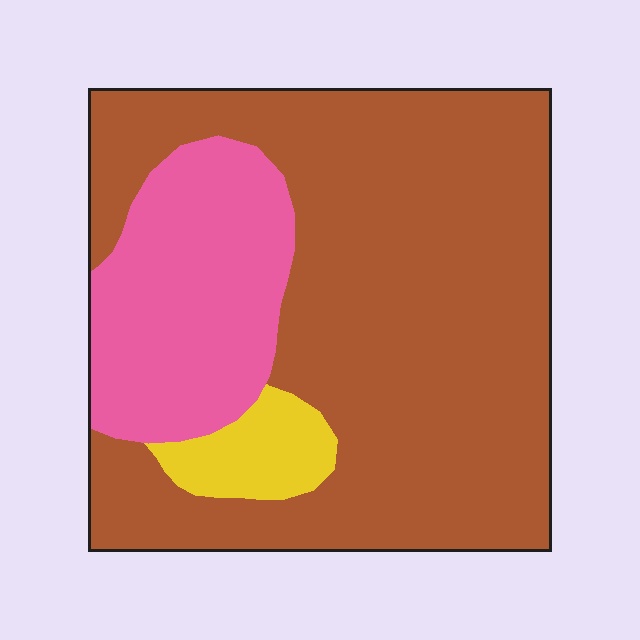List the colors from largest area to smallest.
From largest to smallest: brown, pink, yellow.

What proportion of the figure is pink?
Pink takes up about one quarter (1/4) of the figure.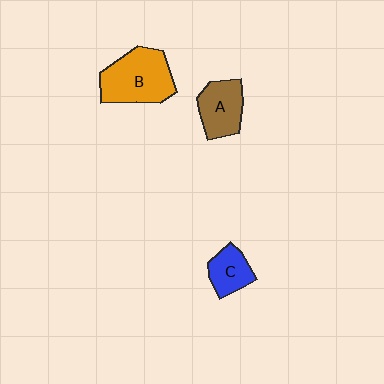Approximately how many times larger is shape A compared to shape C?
Approximately 1.4 times.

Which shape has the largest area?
Shape B (orange).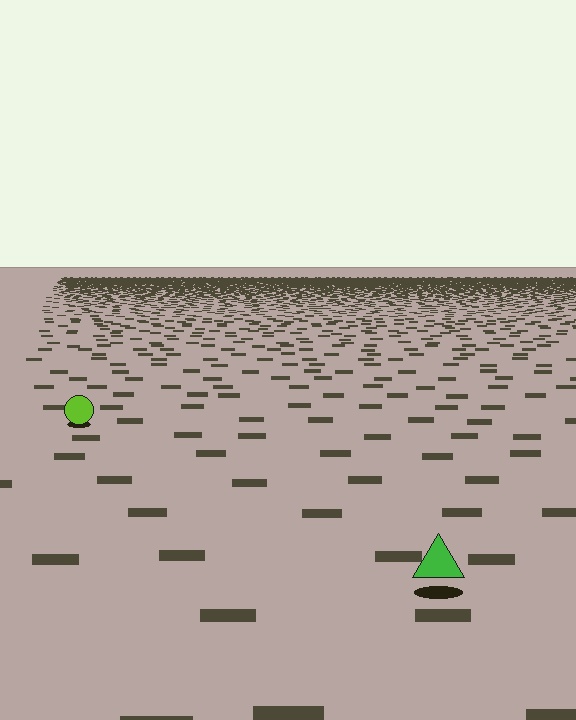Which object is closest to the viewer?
The green triangle is closest. The texture marks near it are larger and more spread out.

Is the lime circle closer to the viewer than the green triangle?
No. The green triangle is closer — you can tell from the texture gradient: the ground texture is coarser near it.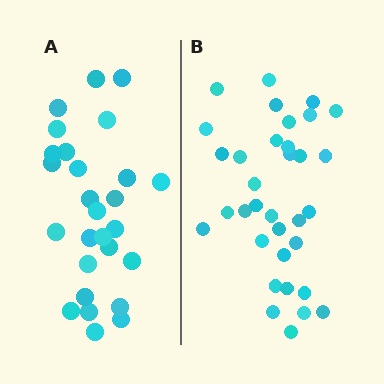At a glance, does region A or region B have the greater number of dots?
Region B (the right region) has more dots.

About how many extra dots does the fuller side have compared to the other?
Region B has roughly 8 or so more dots than region A.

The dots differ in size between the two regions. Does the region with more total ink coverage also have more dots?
No. Region A has more total ink coverage because its dots are larger, but region B actually contains more individual dots. Total area can be misleading — the number of items is what matters here.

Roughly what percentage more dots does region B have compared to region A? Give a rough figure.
About 25% more.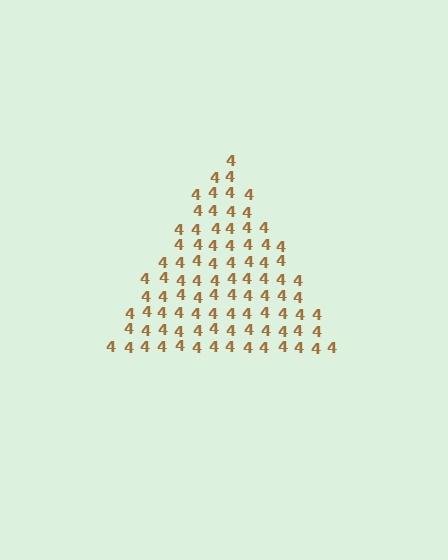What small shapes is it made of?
It is made of small digit 4's.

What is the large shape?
The large shape is a triangle.